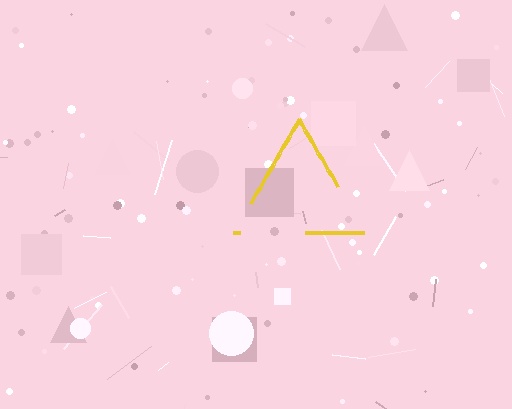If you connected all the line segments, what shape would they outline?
They would outline a triangle.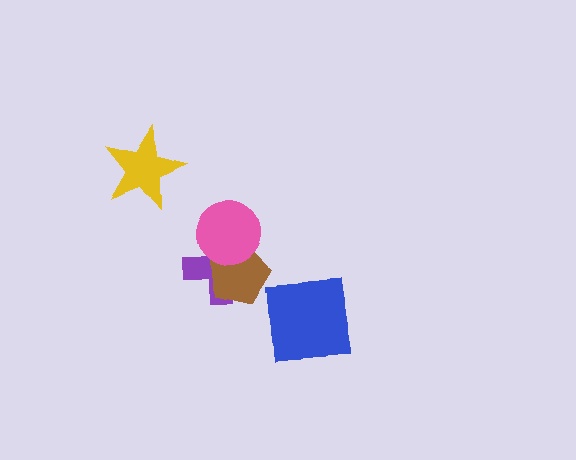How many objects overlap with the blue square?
0 objects overlap with the blue square.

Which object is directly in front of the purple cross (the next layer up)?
The brown pentagon is directly in front of the purple cross.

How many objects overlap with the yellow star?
0 objects overlap with the yellow star.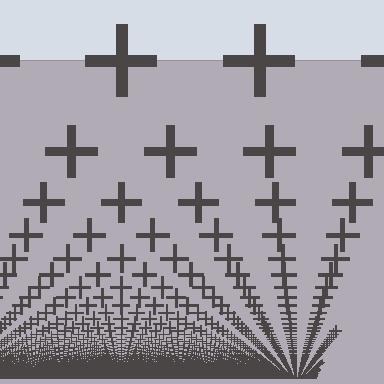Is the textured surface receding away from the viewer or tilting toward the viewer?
The surface appears to tilt toward the viewer. Texture elements get larger and sparser toward the top.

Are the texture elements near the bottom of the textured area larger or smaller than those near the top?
Smaller. The gradient is inverted — elements near the bottom are smaller and denser.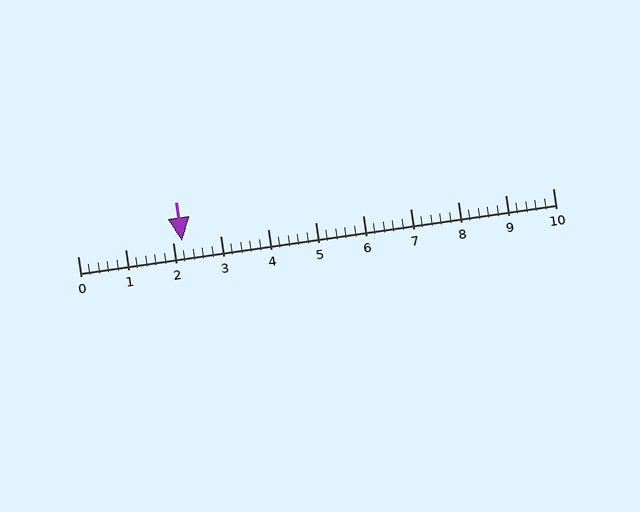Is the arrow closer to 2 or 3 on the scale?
The arrow is closer to 2.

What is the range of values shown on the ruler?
The ruler shows values from 0 to 10.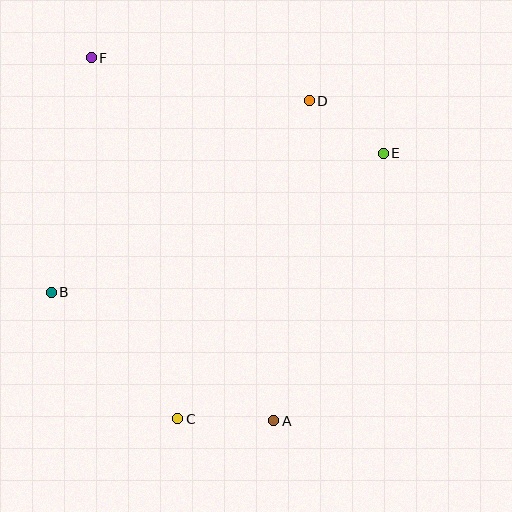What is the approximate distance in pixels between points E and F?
The distance between E and F is approximately 307 pixels.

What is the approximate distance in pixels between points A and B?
The distance between A and B is approximately 257 pixels.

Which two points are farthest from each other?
Points A and F are farthest from each other.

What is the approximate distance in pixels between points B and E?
The distance between B and E is approximately 360 pixels.